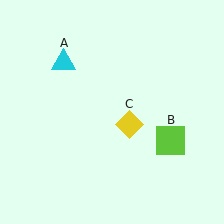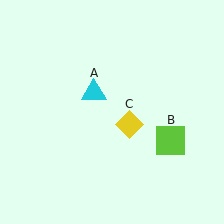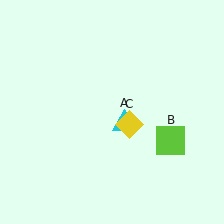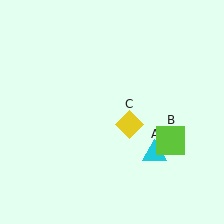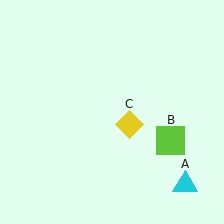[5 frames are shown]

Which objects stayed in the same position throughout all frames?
Lime square (object B) and yellow diamond (object C) remained stationary.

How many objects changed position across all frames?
1 object changed position: cyan triangle (object A).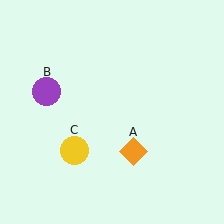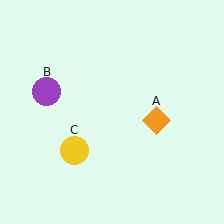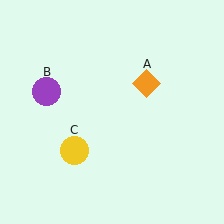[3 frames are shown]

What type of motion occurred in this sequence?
The orange diamond (object A) rotated counterclockwise around the center of the scene.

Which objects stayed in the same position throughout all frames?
Purple circle (object B) and yellow circle (object C) remained stationary.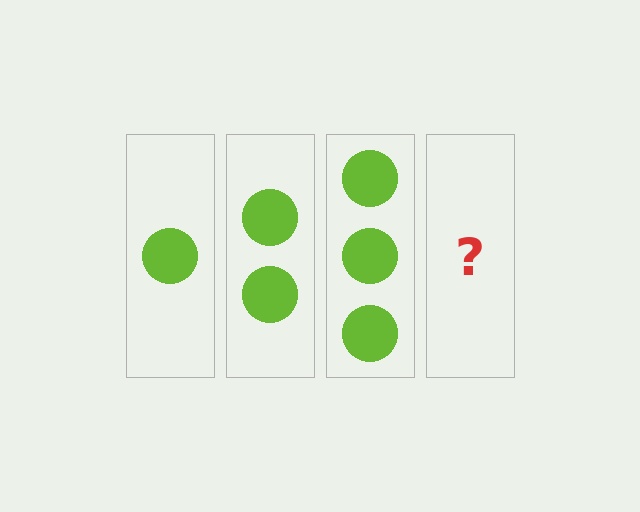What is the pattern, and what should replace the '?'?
The pattern is that each step adds one more circle. The '?' should be 4 circles.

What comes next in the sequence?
The next element should be 4 circles.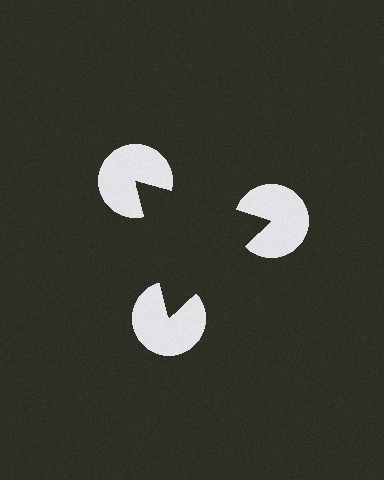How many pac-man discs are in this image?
There are 3 — one at each vertex of the illusory triangle.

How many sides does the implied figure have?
3 sides.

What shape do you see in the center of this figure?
An illusory triangle — its edges are inferred from the aligned wedge cuts in the pac-man discs, not physically drawn.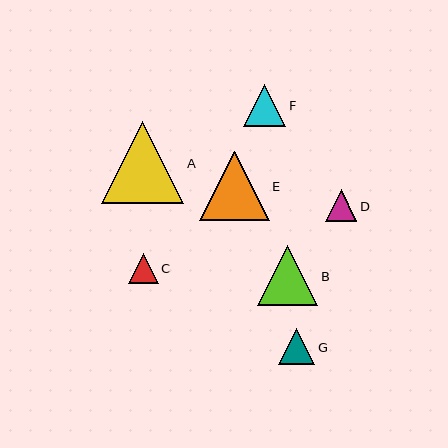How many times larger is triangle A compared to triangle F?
Triangle A is approximately 1.9 times the size of triangle F.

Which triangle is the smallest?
Triangle C is the smallest with a size of approximately 30 pixels.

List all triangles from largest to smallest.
From largest to smallest: A, E, B, F, G, D, C.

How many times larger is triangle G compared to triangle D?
Triangle G is approximately 1.1 times the size of triangle D.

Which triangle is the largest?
Triangle A is the largest with a size of approximately 82 pixels.